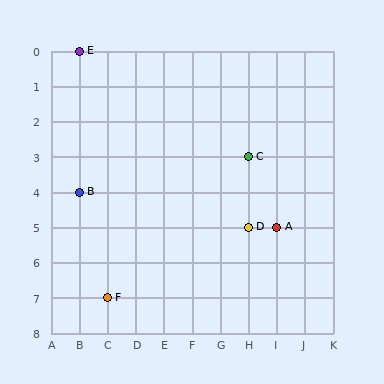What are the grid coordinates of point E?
Point E is at grid coordinates (B, 0).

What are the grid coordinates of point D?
Point D is at grid coordinates (H, 5).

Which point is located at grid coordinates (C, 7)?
Point F is at (C, 7).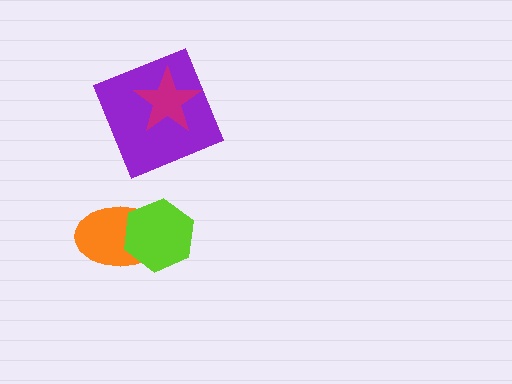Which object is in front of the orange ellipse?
The lime hexagon is in front of the orange ellipse.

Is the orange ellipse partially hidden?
Yes, it is partially covered by another shape.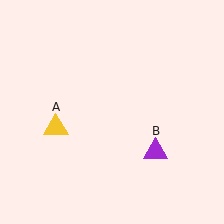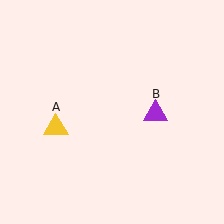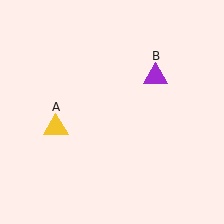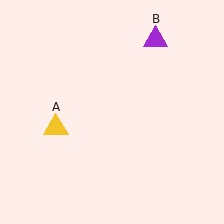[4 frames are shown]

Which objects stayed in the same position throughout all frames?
Yellow triangle (object A) remained stationary.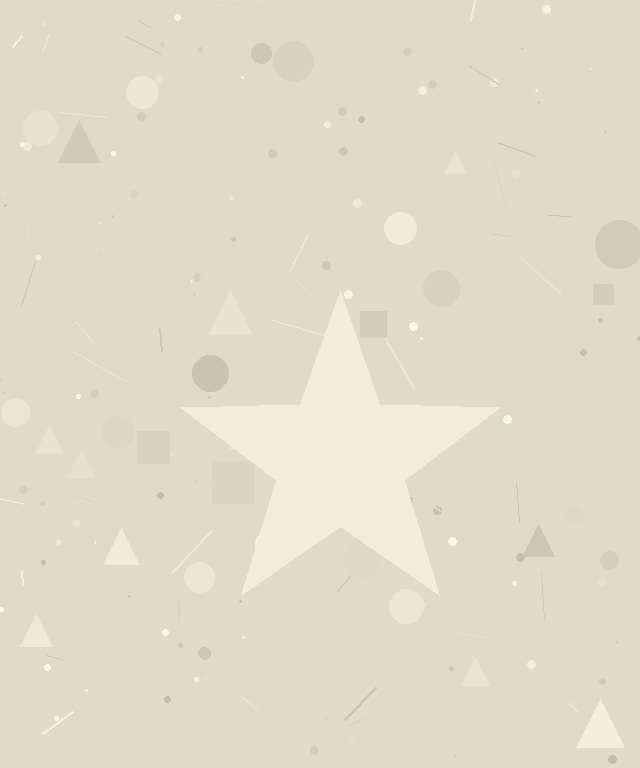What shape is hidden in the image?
A star is hidden in the image.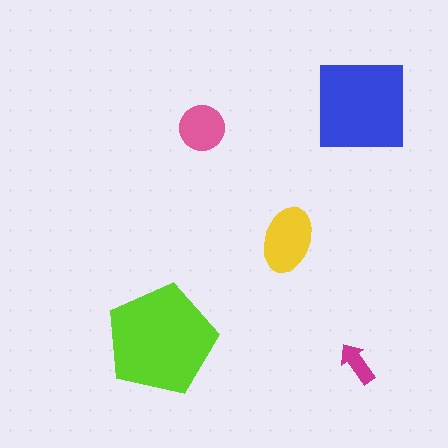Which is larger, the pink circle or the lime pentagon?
The lime pentagon.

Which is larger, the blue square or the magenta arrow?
The blue square.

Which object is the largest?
The lime pentagon.